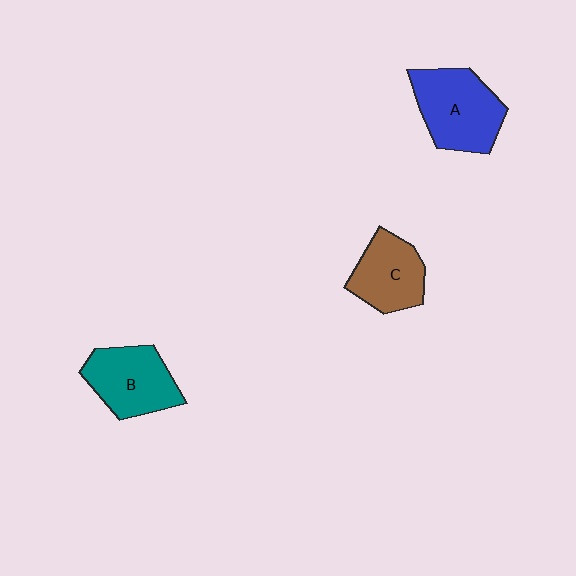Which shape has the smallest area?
Shape C (brown).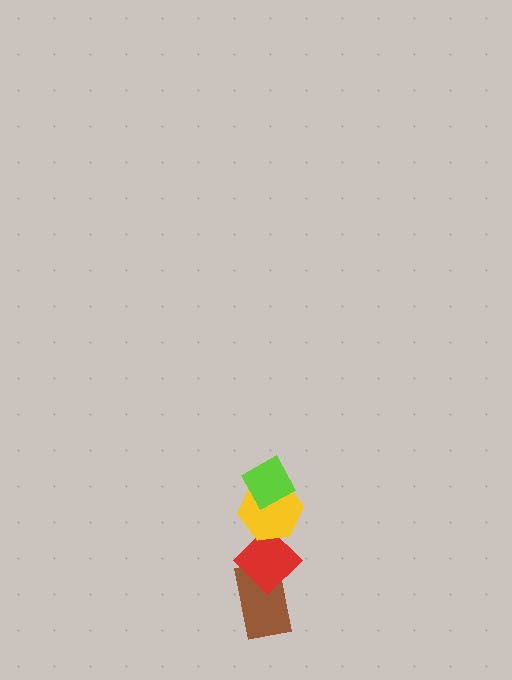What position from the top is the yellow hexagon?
The yellow hexagon is 2nd from the top.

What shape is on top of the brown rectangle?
The red diamond is on top of the brown rectangle.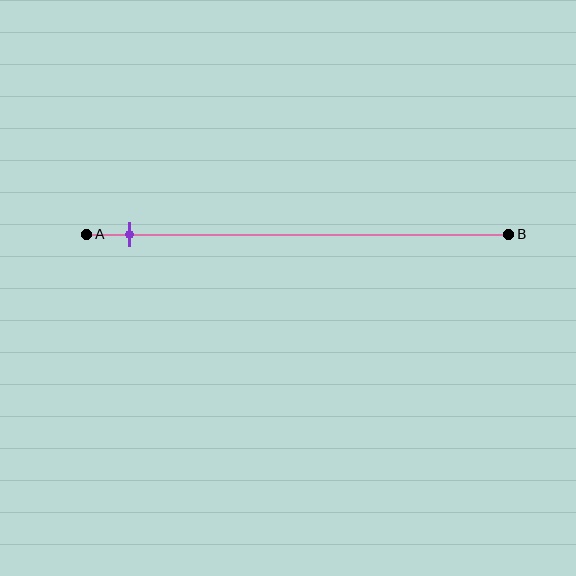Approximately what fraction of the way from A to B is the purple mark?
The purple mark is approximately 10% of the way from A to B.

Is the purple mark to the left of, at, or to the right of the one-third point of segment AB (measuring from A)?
The purple mark is to the left of the one-third point of segment AB.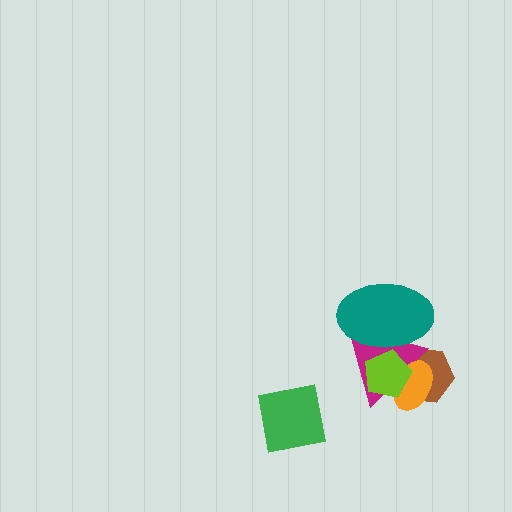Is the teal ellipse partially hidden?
Yes, it is partially covered by another shape.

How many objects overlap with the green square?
0 objects overlap with the green square.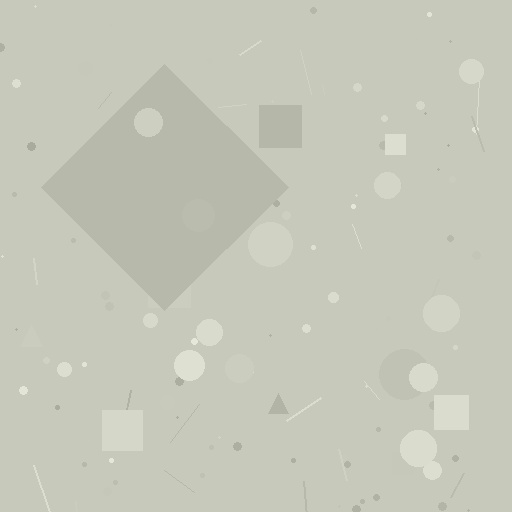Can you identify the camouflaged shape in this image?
The camouflaged shape is a diamond.